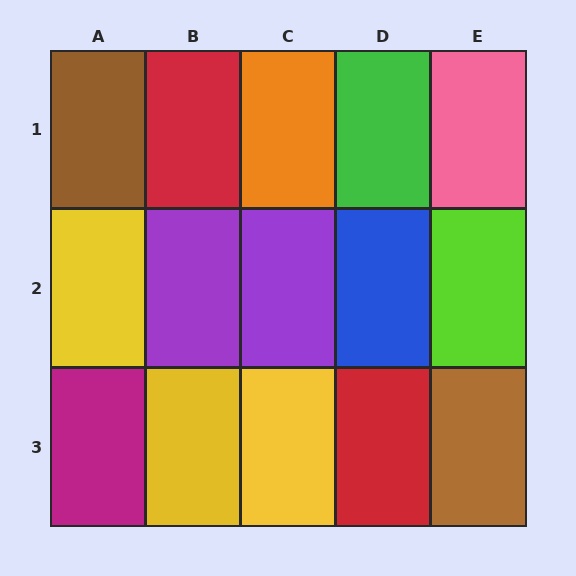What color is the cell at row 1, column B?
Red.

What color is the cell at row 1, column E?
Pink.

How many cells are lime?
1 cell is lime.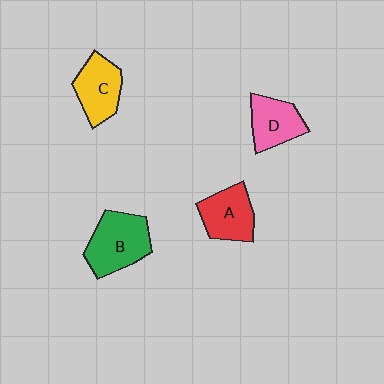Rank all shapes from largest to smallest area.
From largest to smallest: B (green), A (red), C (yellow), D (pink).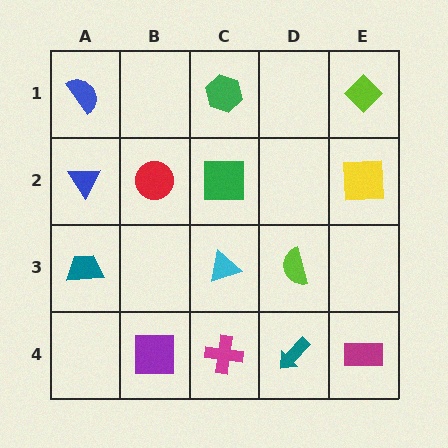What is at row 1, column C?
A green hexagon.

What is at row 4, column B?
A purple square.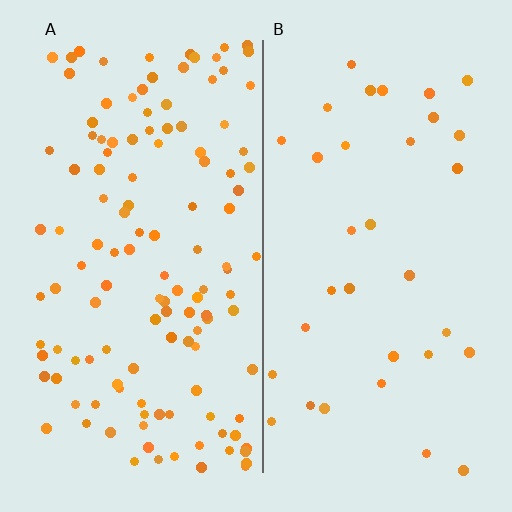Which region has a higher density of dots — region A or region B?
A (the left).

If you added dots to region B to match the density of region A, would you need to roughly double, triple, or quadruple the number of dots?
Approximately quadruple.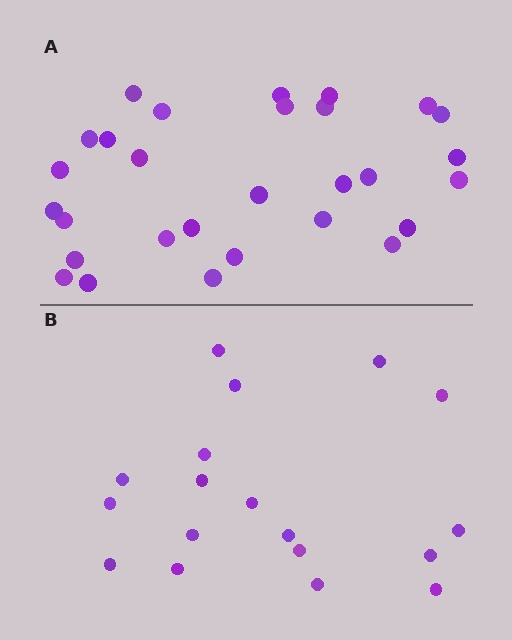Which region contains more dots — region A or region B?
Region A (the top region) has more dots.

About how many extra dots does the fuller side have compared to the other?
Region A has roughly 12 or so more dots than region B.